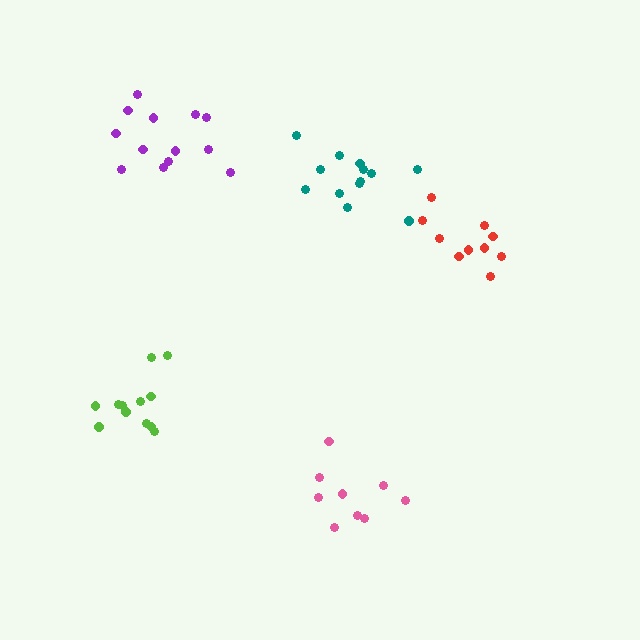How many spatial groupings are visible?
There are 5 spatial groupings.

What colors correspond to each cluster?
The clusters are colored: red, lime, purple, teal, pink.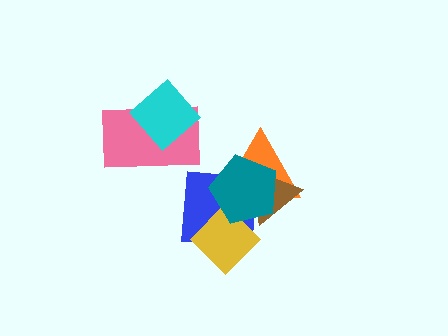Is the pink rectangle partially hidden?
Yes, it is partially covered by another shape.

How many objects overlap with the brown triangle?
3 objects overlap with the brown triangle.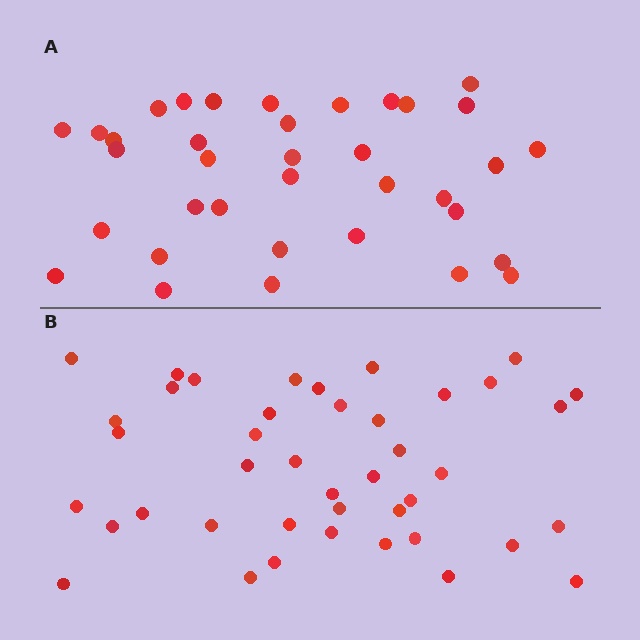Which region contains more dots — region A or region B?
Region B (the bottom region) has more dots.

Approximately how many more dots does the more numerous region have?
Region B has about 6 more dots than region A.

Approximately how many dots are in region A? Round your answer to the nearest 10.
About 40 dots. (The exact count is 36, which rounds to 40.)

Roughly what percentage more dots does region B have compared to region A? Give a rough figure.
About 15% more.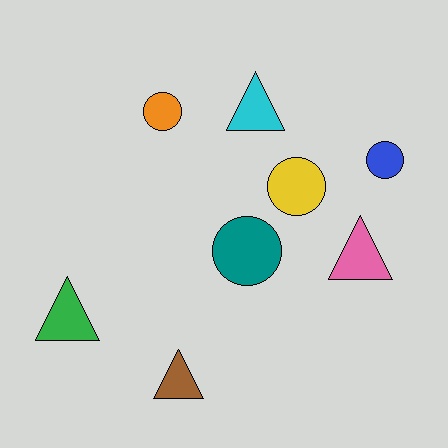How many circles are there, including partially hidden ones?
There are 4 circles.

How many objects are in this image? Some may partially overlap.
There are 8 objects.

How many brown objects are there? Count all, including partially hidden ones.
There is 1 brown object.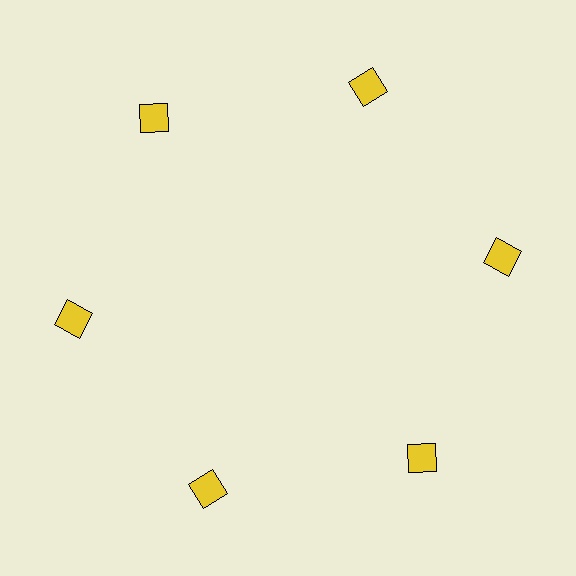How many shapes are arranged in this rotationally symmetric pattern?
There are 6 shapes, arranged in 6 groups of 1.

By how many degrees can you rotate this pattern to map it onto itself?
The pattern maps onto itself every 60 degrees of rotation.